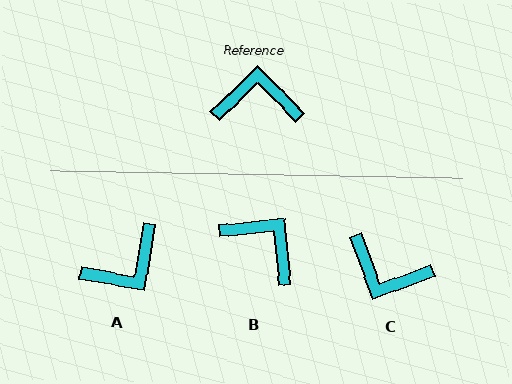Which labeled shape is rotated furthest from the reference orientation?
C, about 156 degrees away.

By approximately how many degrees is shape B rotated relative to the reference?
Approximately 39 degrees clockwise.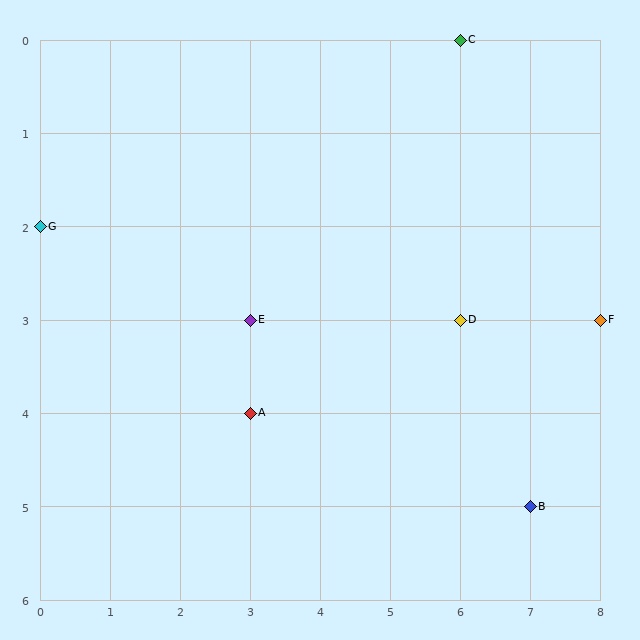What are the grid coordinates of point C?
Point C is at grid coordinates (6, 0).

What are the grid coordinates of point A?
Point A is at grid coordinates (3, 4).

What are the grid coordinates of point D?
Point D is at grid coordinates (6, 3).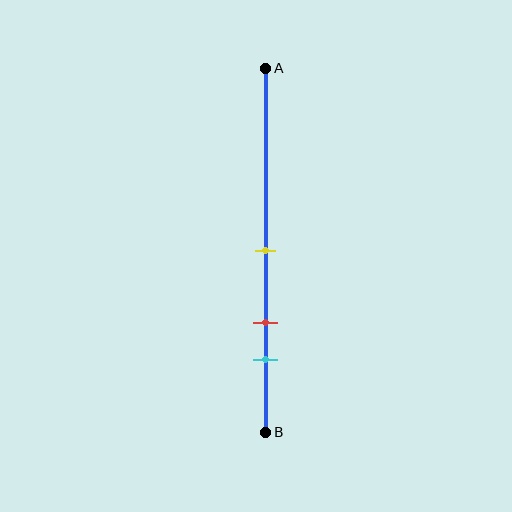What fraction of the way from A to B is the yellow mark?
The yellow mark is approximately 50% (0.5) of the way from A to B.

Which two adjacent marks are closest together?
The red and cyan marks are the closest adjacent pair.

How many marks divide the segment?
There are 3 marks dividing the segment.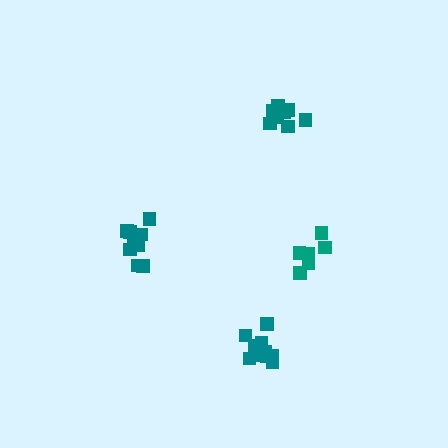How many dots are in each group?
Group 1: 9 dots, Group 2: 11 dots, Group 3: 6 dots, Group 4: 8 dots (34 total).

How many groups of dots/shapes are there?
There are 4 groups.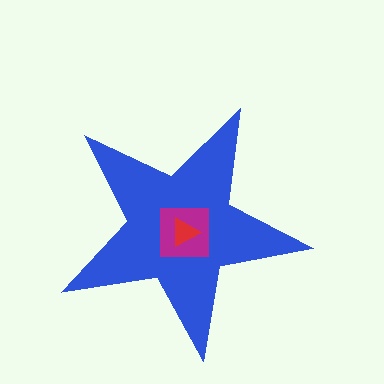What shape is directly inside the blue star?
The magenta square.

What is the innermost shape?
The red triangle.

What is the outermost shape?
The blue star.